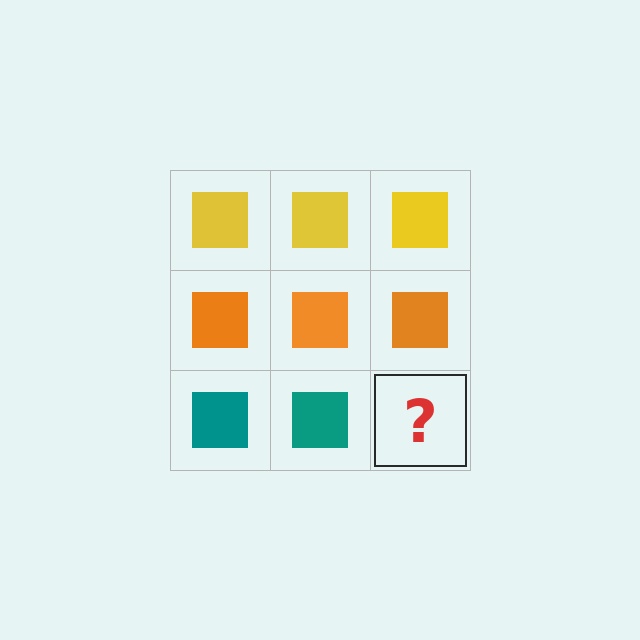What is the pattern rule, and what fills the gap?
The rule is that each row has a consistent color. The gap should be filled with a teal square.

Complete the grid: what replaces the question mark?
The question mark should be replaced with a teal square.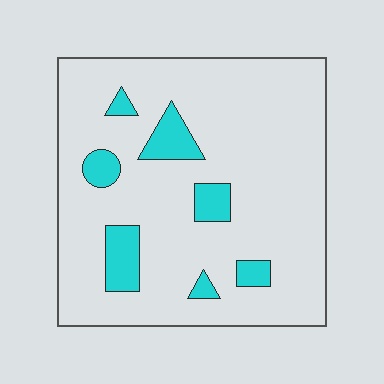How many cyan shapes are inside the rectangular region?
7.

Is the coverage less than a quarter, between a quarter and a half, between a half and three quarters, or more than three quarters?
Less than a quarter.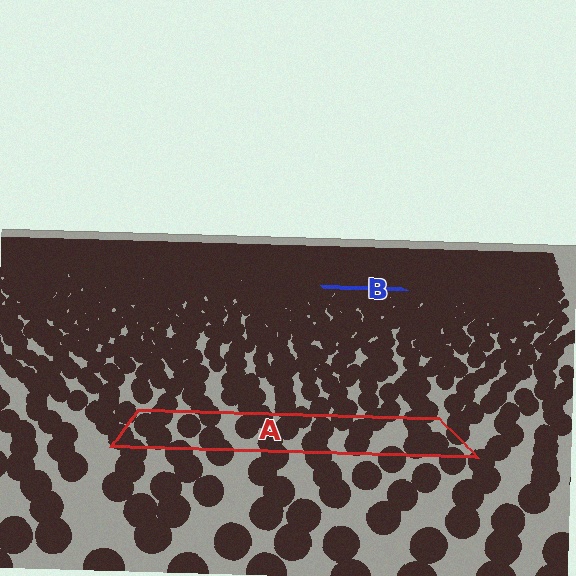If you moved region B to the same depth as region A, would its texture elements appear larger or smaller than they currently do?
They would appear larger. At a closer depth, the same texture elements are projected at a bigger on-screen size.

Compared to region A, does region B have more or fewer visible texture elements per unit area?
Region B has more texture elements per unit area — they are packed more densely because it is farther away.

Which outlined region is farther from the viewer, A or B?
Region B is farther from the viewer — the texture elements inside it appear smaller and more densely packed.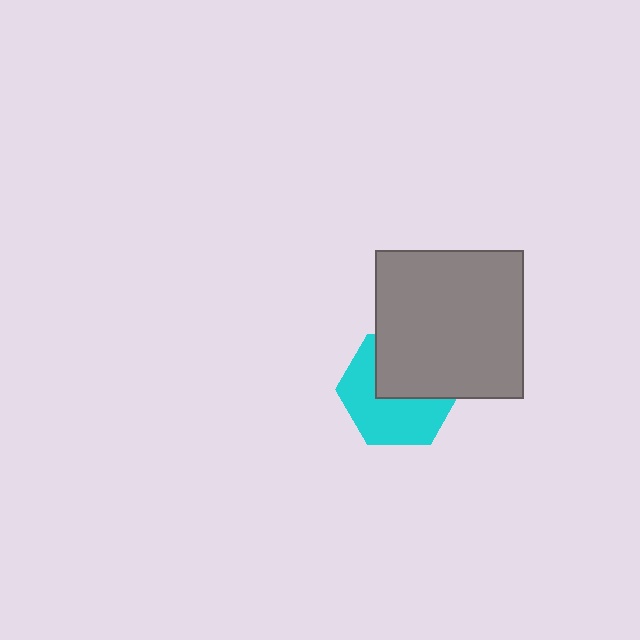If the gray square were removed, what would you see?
You would see the complete cyan hexagon.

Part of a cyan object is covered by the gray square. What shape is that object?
It is a hexagon.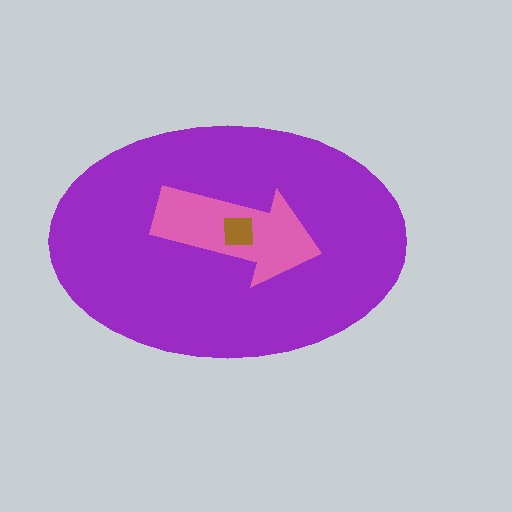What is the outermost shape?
The purple ellipse.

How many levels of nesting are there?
3.